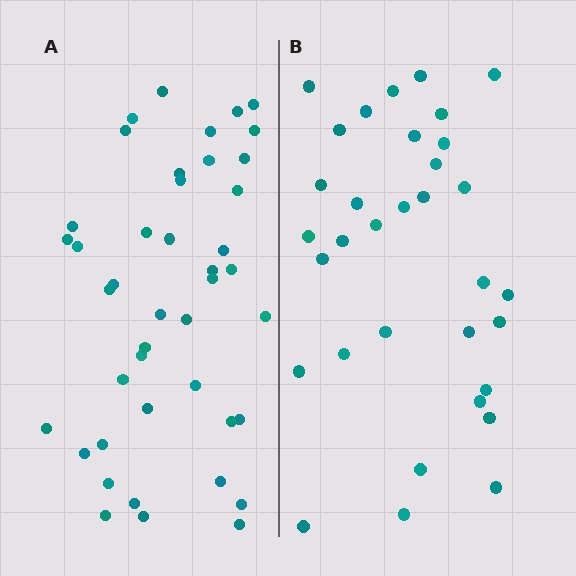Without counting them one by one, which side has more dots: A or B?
Region A (the left region) has more dots.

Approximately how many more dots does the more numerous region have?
Region A has roughly 10 or so more dots than region B.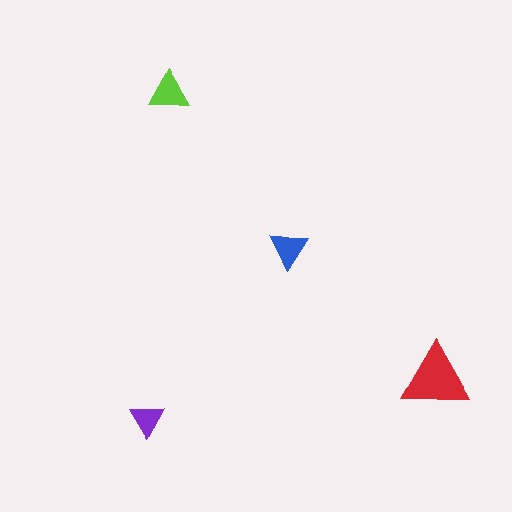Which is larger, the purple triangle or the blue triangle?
The blue one.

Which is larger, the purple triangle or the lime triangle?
The lime one.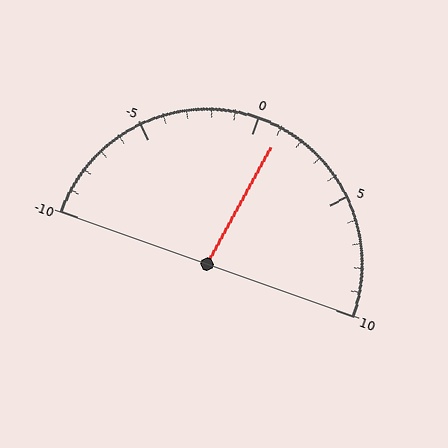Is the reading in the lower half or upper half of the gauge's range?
The reading is in the upper half of the range (-10 to 10).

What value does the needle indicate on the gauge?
The needle indicates approximately 1.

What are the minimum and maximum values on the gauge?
The gauge ranges from -10 to 10.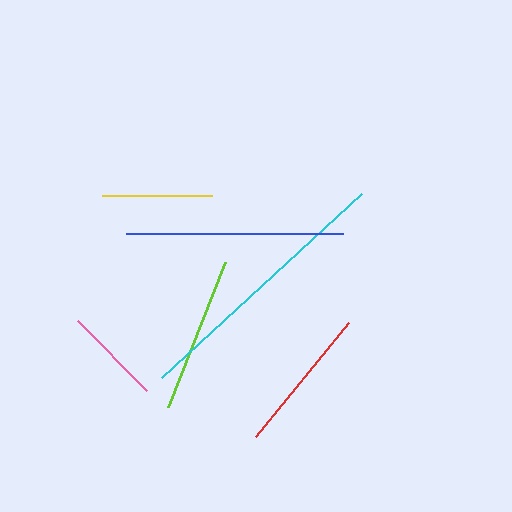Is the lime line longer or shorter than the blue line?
The blue line is longer than the lime line.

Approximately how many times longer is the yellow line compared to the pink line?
The yellow line is approximately 1.1 times the length of the pink line.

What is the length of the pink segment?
The pink segment is approximately 98 pixels long.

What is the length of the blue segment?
The blue segment is approximately 217 pixels long.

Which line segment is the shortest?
The pink line is the shortest at approximately 98 pixels.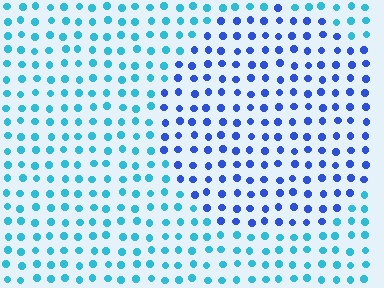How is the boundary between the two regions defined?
The boundary is defined purely by a slight shift in hue (about 39 degrees). Spacing, size, and orientation are identical on both sides.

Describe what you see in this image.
The image is filled with small cyan elements in a uniform arrangement. A circle-shaped region is visible where the elements are tinted to a slightly different hue, forming a subtle color boundary.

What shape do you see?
I see a circle.